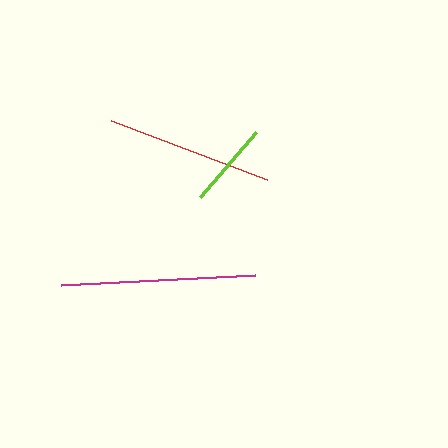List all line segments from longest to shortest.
From longest to shortest: magenta, red, lime.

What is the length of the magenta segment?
The magenta segment is approximately 194 pixels long.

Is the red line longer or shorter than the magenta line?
The magenta line is longer than the red line.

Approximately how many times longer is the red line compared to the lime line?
The red line is approximately 2.0 times the length of the lime line.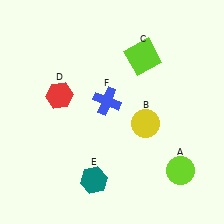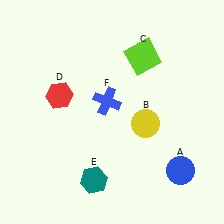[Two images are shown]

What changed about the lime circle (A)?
In Image 1, A is lime. In Image 2, it changed to blue.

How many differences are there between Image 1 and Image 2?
There is 1 difference between the two images.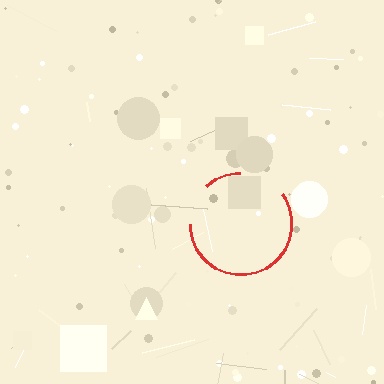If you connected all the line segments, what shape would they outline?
They would outline a circle.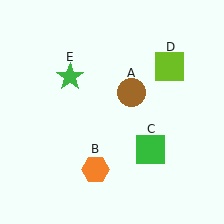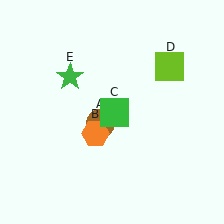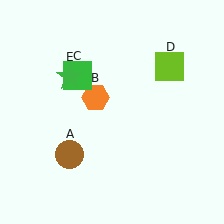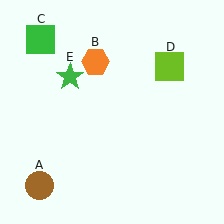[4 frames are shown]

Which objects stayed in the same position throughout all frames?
Lime square (object D) and green star (object E) remained stationary.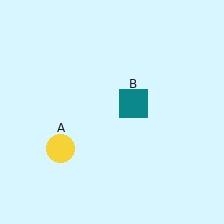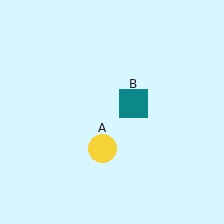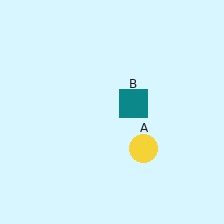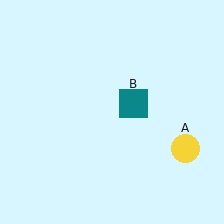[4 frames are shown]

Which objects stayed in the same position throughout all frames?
Teal square (object B) remained stationary.